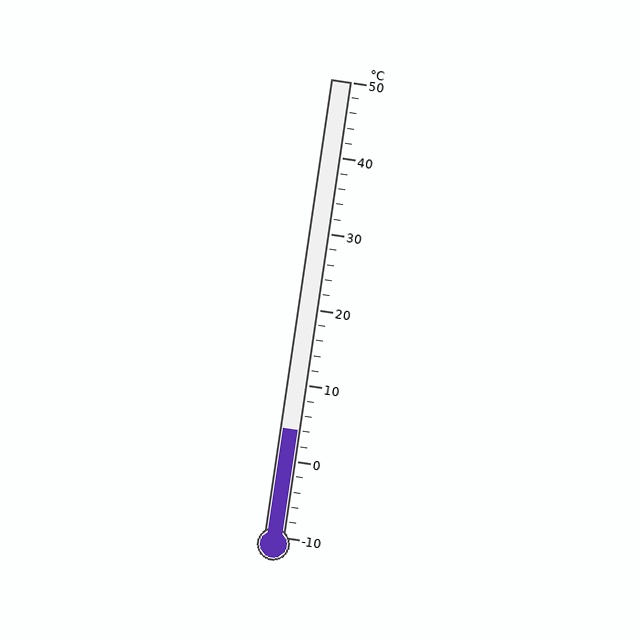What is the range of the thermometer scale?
The thermometer scale ranges from -10°C to 50°C.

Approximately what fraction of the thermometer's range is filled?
The thermometer is filled to approximately 25% of its range.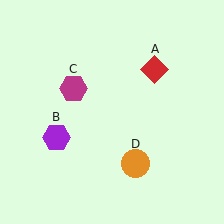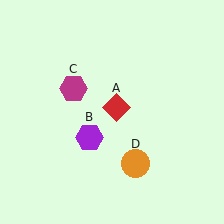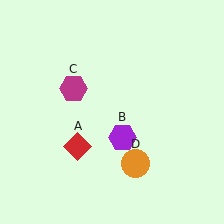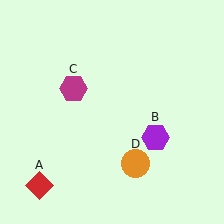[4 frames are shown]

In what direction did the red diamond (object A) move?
The red diamond (object A) moved down and to the left.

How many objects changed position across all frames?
2 objects changed position: red diamond (object A), purple hexagon (object B).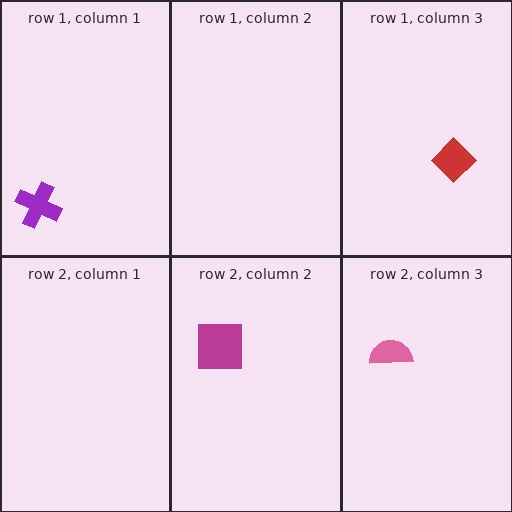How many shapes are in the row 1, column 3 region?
1.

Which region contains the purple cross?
The row 1, column 1 region.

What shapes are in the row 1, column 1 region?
The purple cross.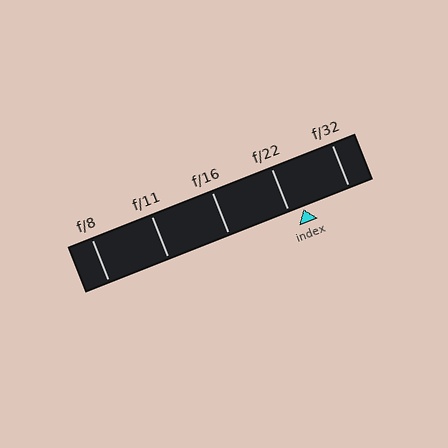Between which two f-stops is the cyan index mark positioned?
The index mark is between f/22 and f/32.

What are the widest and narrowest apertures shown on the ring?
The widest aperture shown is f/8 and the narrowest is f/32.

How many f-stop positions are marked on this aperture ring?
There are 5 f-stop positions marked.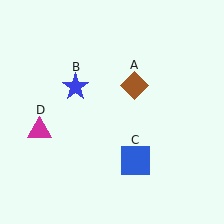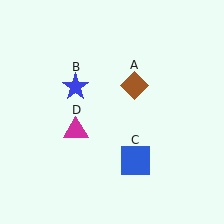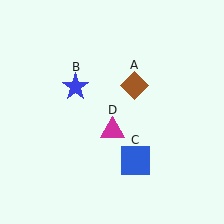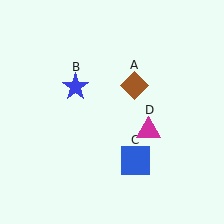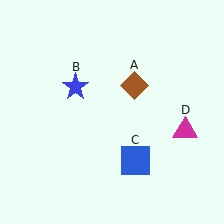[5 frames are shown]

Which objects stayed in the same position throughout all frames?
Brown diamond (object A) and blue star (object B) and blue square (object C) remained stationary.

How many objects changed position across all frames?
1 object changed position: magenta triangle (object D).